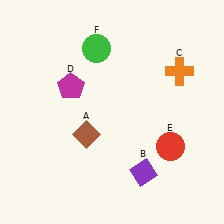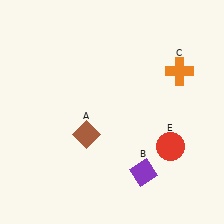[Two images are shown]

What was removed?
The green circle (F), the magenta pentagon (D) were removed in Image 2.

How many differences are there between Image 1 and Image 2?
There are 2 differences between the two images.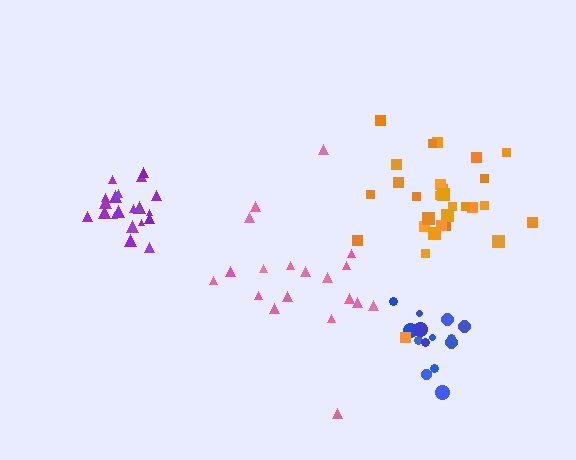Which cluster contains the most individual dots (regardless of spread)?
Orange (29).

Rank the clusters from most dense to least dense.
purple, blue, orange, pink.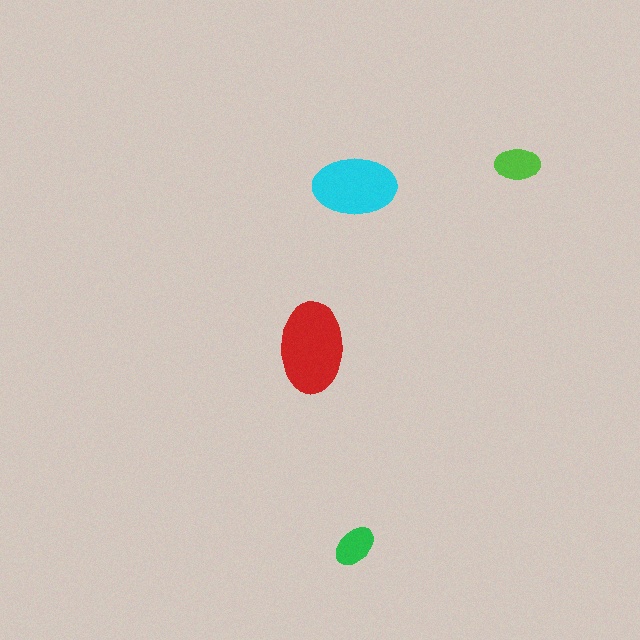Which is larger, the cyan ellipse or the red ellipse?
The red one.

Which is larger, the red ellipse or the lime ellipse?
The red one.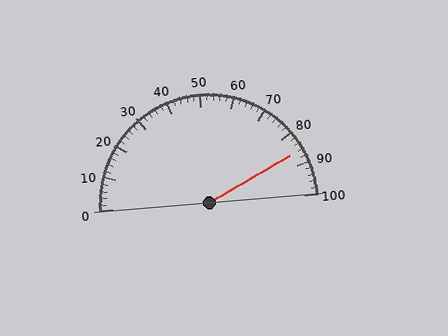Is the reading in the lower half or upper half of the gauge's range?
The reading is in the upper half of the range (0 to 100).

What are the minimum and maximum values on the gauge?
The gauge ranges from 0 to 100.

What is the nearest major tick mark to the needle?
The nearest major tick mark is 90.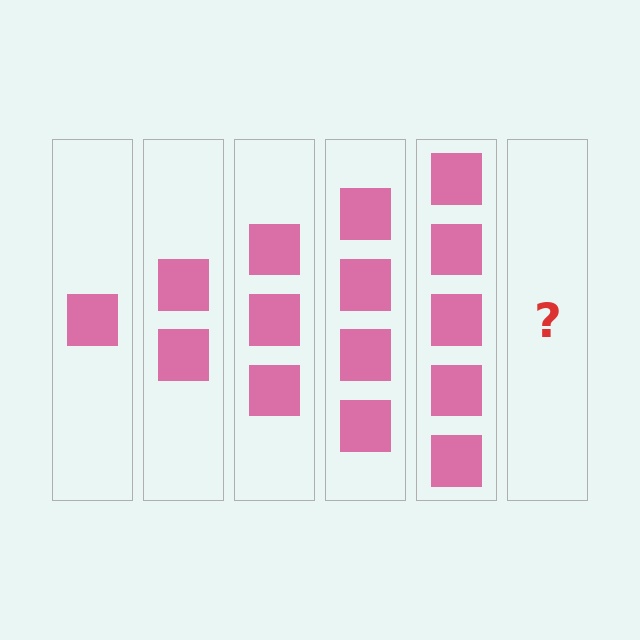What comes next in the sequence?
The next element should be 6 squares.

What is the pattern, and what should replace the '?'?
The pattern is that each step adds one more square. The '?' should be 6 squares.